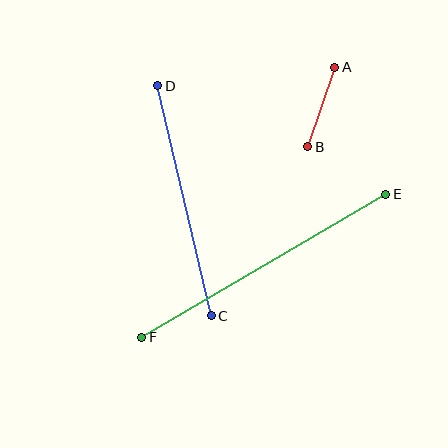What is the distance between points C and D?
The distance is approximately 236 pixels.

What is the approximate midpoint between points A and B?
The midpoint is at approximately (321, 107) pixels.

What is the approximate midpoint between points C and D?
The midpoint is at approximately (185, 201) pixels.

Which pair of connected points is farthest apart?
Points E and F are farthest apart.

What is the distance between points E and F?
The distance is approximately 283 pixels.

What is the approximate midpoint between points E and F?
The midpoint is at approximately (264, 266) pixels.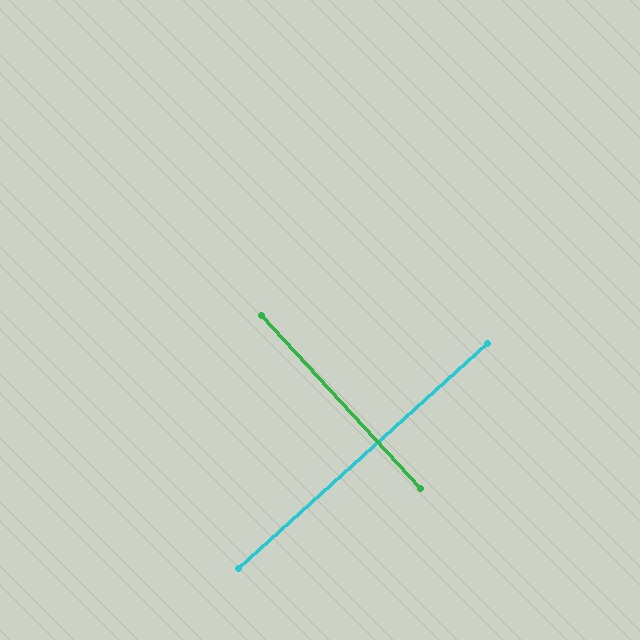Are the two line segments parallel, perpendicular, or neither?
Perpendicular — they meet at approximately 90°.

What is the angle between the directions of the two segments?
Approximately 90 degrees.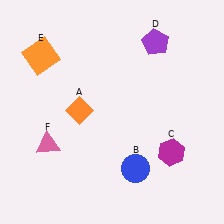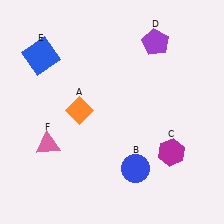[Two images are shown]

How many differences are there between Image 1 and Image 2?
There is 1 difference between the two images.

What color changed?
The square (E) changed from orange in Image 1 to blue in Image 2.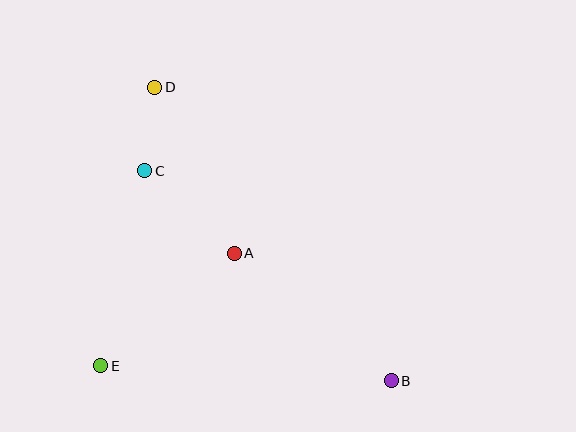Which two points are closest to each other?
Points C and D are closest to each other.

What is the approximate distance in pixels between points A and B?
The distance between A and B is approximately 202 pixels.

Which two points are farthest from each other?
Points B and D are farthest from each other.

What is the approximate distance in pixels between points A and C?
The distance between A and C is approximately 122 pixels.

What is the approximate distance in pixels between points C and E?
The distance between C and E is approximately 200 pixels.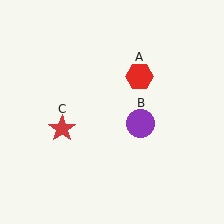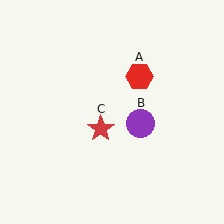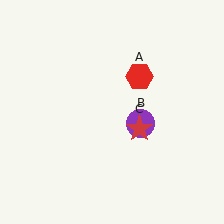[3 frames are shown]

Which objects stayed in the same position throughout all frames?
Red hexagon (object A) and purple circle (object B) remained stationary.